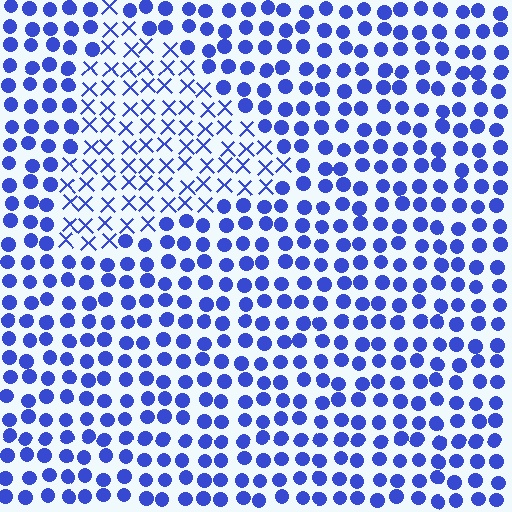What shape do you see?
I see a triangle.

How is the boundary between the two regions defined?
The boundary is defined by a change in element shape: X marks inside vs. circles outside. All elements share the same color and spacing.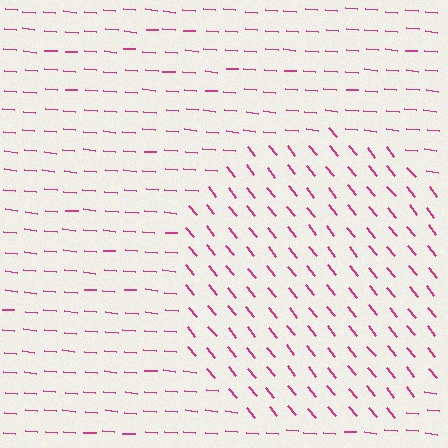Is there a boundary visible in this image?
Yes, there is a texture boundary formed by a change in line orientation.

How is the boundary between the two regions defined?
The boundary is defined purely by a change in line orientation (approximately 45 degrees difference). All lines are the same color and thickness.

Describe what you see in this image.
The image is filled with small magenta line segments. A circle region in the image has lines oriented differently from the surrounding lines, creating a visible texture boundary.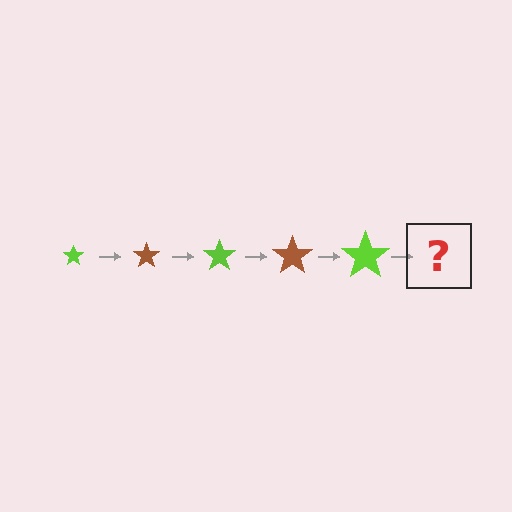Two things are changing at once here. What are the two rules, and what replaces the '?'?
The two rules are that the star grows larger each step and the color cycles through lime and brown. The '?' should be a brown star, larger than the previous one.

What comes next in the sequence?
The next element should be a brown star, larger than the previous one.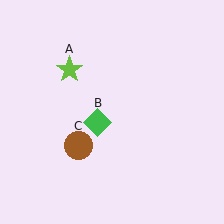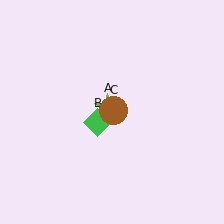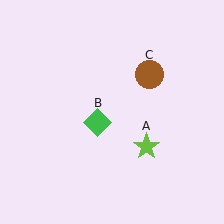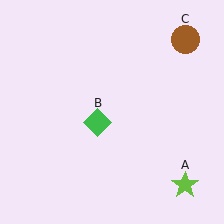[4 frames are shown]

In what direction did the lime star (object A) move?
The lime star (object A) moved down and to the right.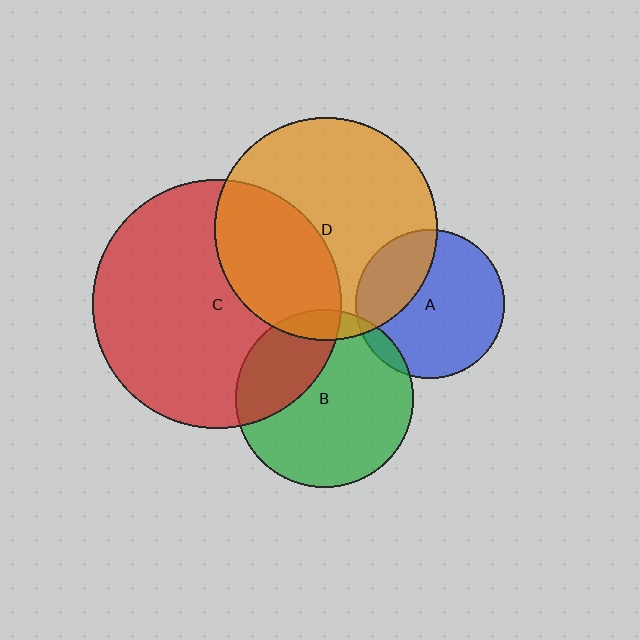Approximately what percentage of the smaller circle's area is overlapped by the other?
Approximately 30%.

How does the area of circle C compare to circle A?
Approximately 2.8 times.